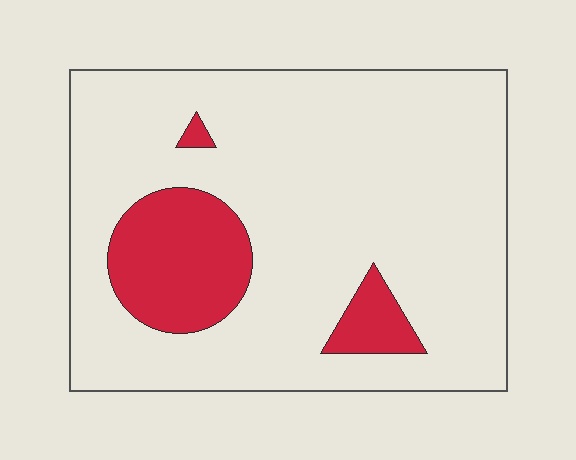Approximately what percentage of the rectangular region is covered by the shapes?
Approximately 15%.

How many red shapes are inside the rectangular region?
3.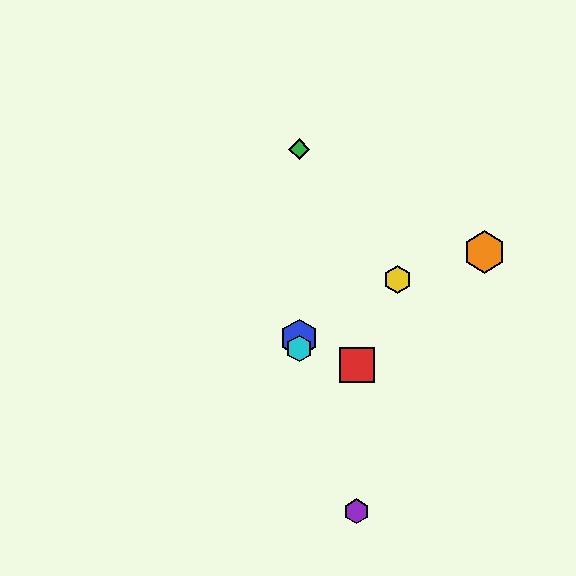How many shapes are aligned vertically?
3 shapes (the blue hexagon, the green diamond, the cyan hexagon) are aligned vertically.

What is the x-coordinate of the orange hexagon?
The orange hexagon is at x≈484.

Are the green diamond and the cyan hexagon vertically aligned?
Yes, both are at x≈299.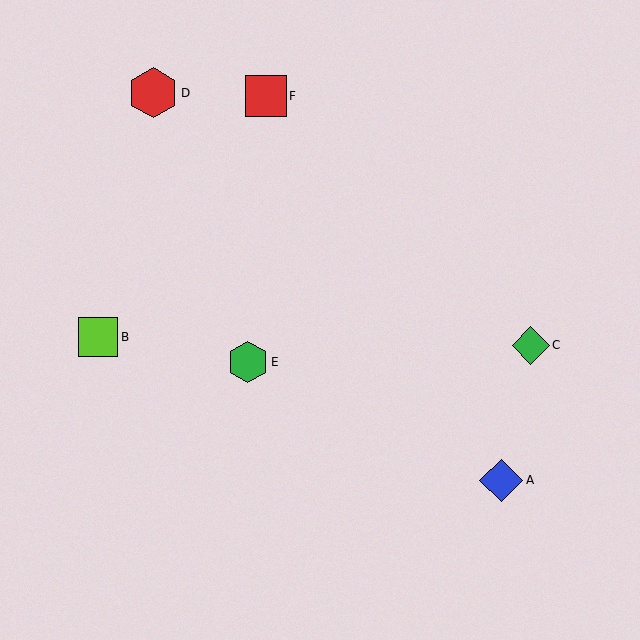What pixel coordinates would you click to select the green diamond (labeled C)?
Click at (531, 345) to select the green diamond C.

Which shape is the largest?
The red hexagon (labeled D) is the largest.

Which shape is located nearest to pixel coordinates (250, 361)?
The green hexagon (labeled E) at (248, 362) is nearest to that location.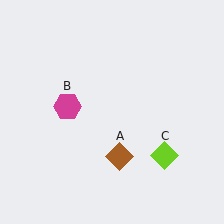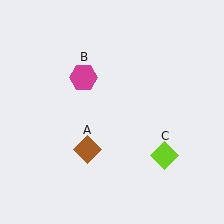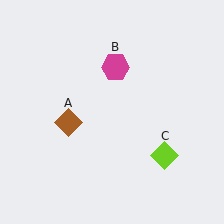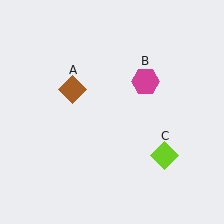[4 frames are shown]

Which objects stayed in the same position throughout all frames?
Lime diamond (object C) remained stationary.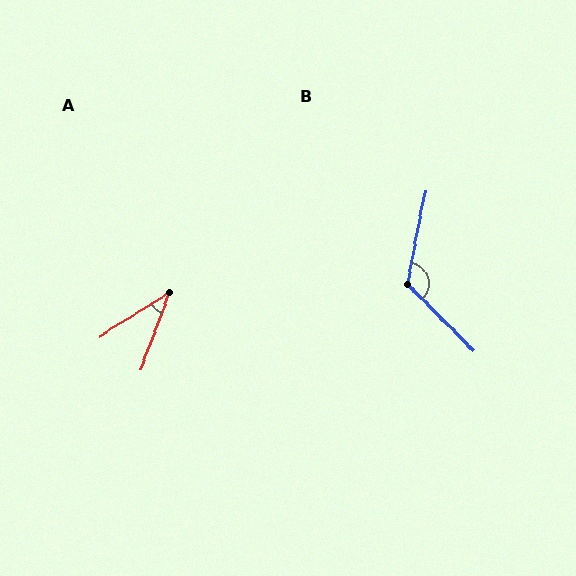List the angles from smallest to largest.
A (37°), B (124°).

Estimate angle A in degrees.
Approximately 37 degrees.